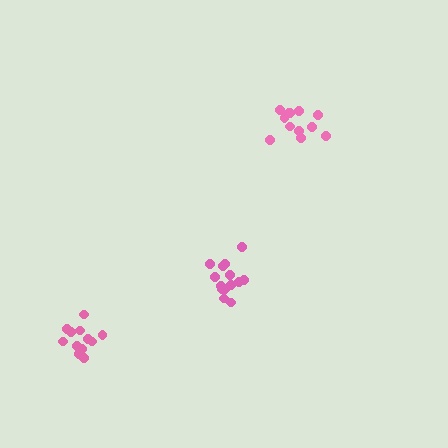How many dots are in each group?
Group 1: 12 dots, Group 2: 14 dots, Group 3: 12 dots (38 total).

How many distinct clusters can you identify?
There are 3 distinct clusters.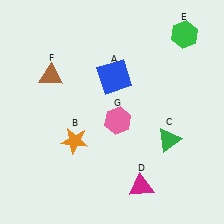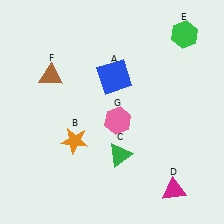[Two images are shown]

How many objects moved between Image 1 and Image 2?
2 objects moved between the two images.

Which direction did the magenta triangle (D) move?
The magenta triangle (D) moved right.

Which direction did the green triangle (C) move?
The green triangle (C) moved left.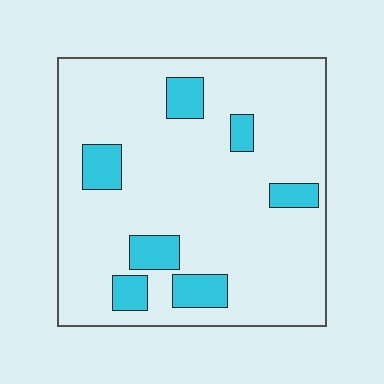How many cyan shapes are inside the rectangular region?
7.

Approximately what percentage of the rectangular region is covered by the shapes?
Approximately 15%.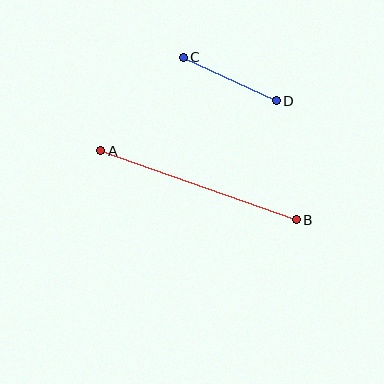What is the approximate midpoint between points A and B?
The midpoint is at approximately (198, 185) pixels.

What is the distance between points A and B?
The distance is approximately 207 pixels.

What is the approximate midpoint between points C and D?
The midpoint is at approximately (230, 79) pixels.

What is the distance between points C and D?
The distance is approximately 103 pixels.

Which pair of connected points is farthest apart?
Points A and B are farthest apart.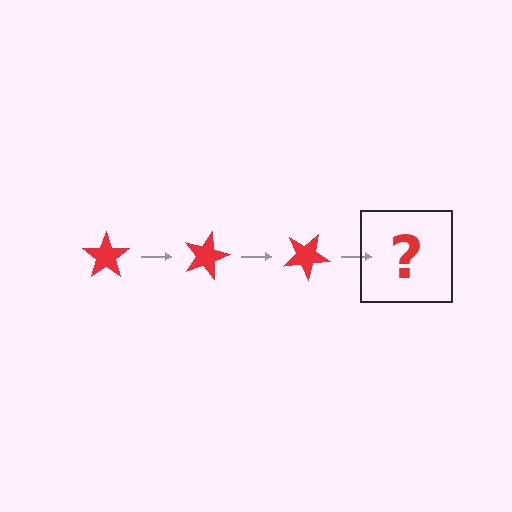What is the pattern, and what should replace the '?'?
The pattern is that the star rotates 15 degrees each step. The '?' should be a red star rotated 45 degrees.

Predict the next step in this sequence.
The next step is a red star rotated 45 degrees.